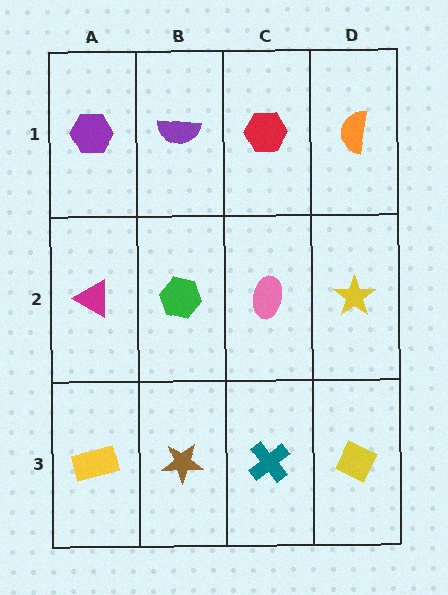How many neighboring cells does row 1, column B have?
3.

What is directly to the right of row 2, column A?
A green hexagon.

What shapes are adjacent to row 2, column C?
A red hexagon (row 1, column C), a teal cross (row 3, column C), a green hexagon (row 2, column B), a yellow star (row 2, column D).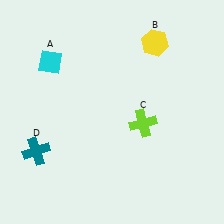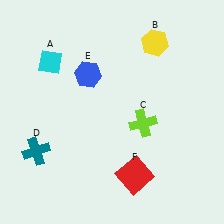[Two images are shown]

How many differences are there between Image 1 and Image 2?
There are 2 differences between the two images.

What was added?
A blue hexagon (E), a red square (F) were added in Image 2.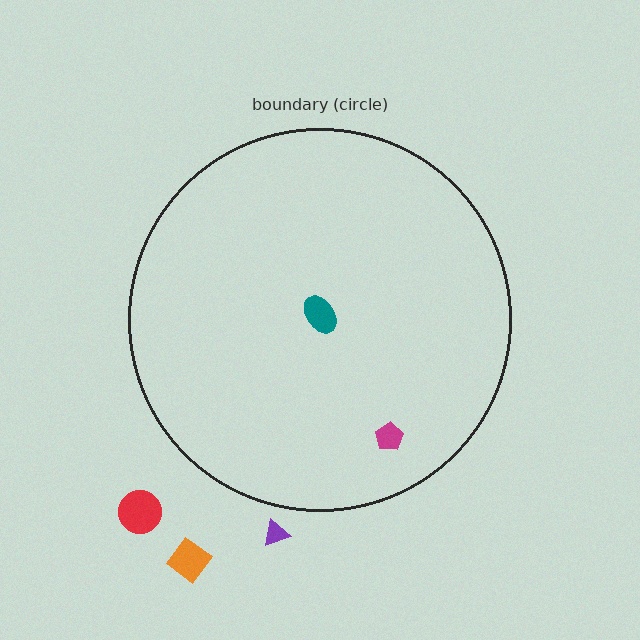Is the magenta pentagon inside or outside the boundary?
Inside.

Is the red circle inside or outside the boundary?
Outside.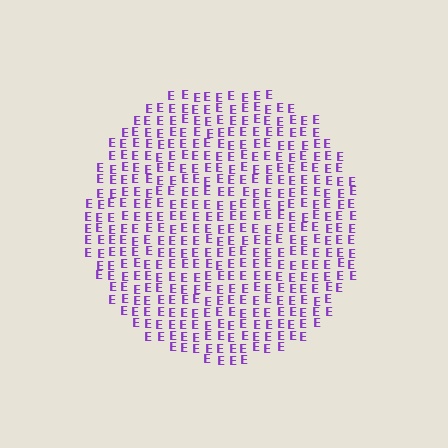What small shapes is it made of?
It is made of small letter E's.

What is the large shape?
The large shape is a circle.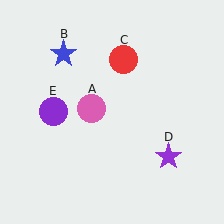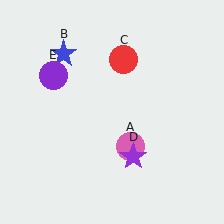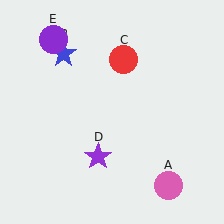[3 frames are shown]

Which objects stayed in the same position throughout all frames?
Blue star (object B) and red circle (object C) remained stationary.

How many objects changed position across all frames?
3 objects changed position: pink circle (object A), purple star (object D), purple circle (object E).